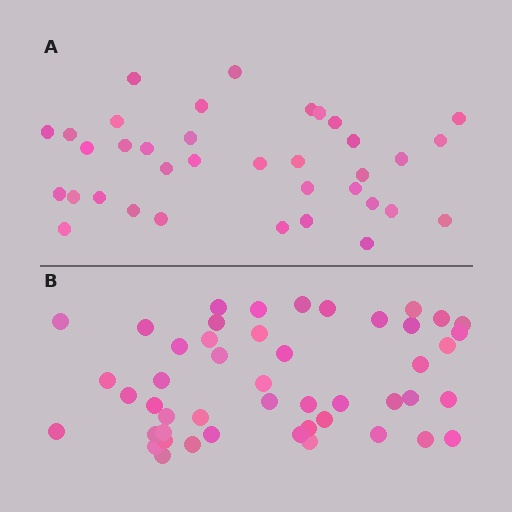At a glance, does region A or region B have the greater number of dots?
Region B (the bottom region) has more dots.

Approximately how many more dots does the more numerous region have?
Region B has roughly 12 or so more dots than region A.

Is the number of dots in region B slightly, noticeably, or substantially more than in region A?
Region B has noticeably more, but not dramatically so. The ratio is roughly 1.3 to 1.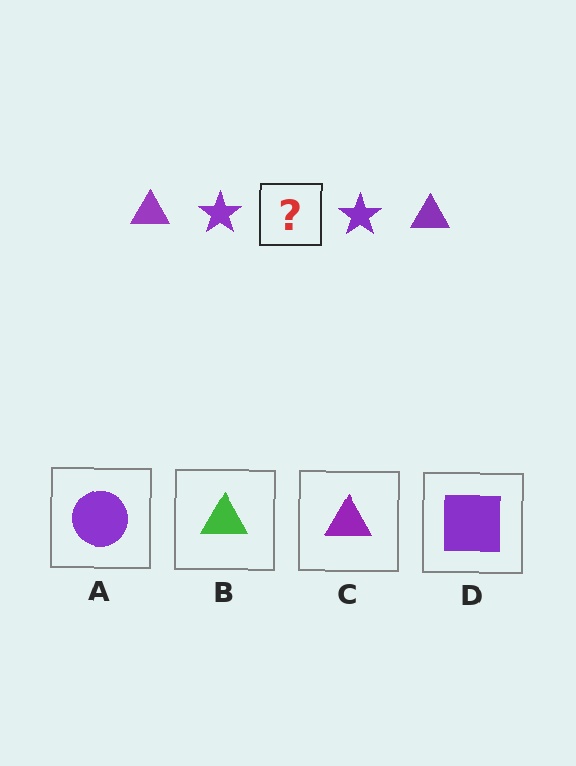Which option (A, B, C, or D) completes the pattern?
C.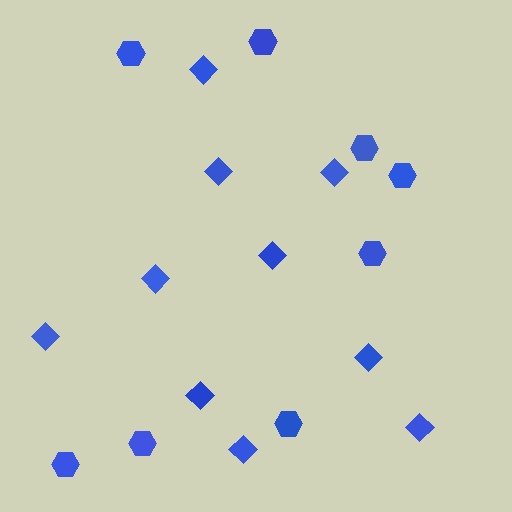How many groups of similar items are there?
There are 2 groups: one group of hexagons (8) and one group of diamonds (10).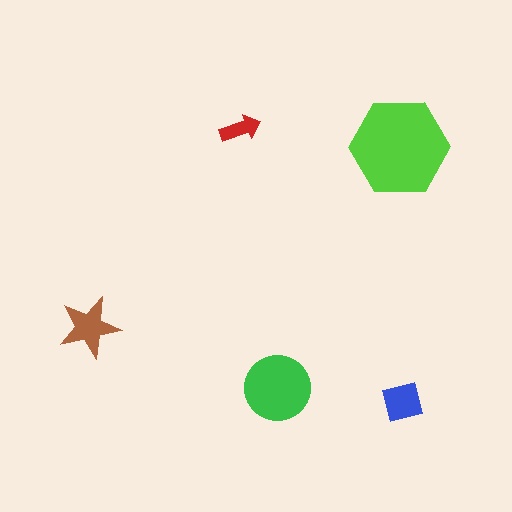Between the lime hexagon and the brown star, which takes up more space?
The lime hexagon.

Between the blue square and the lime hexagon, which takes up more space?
The lime hexagon.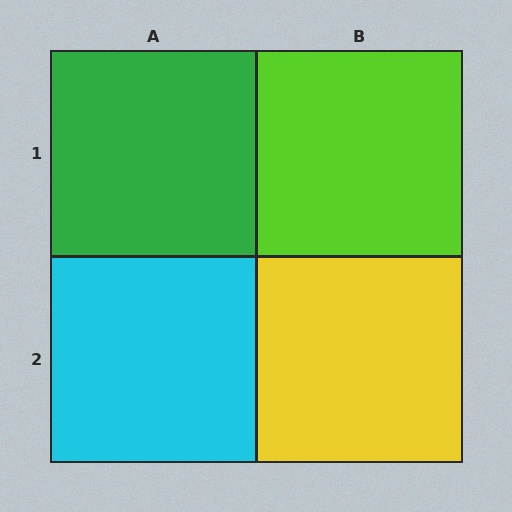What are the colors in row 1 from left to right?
Green, lime.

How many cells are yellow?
1 cell is yellow.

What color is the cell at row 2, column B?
Yellow.